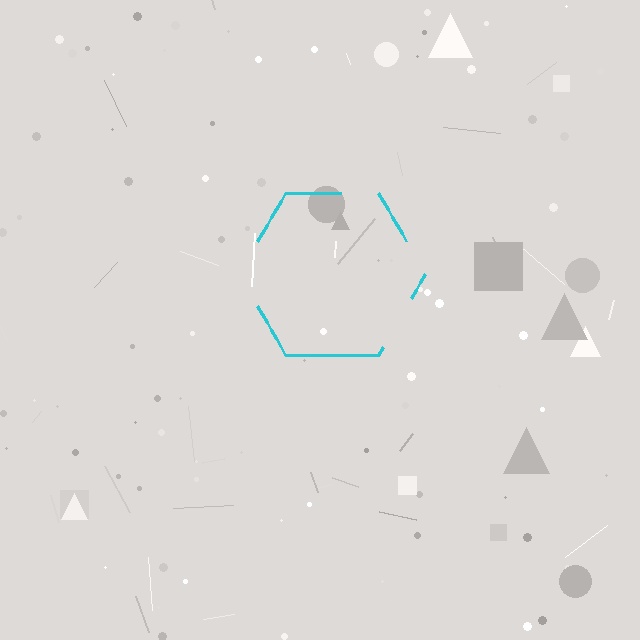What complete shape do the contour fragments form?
The contour fragments form a hexagon.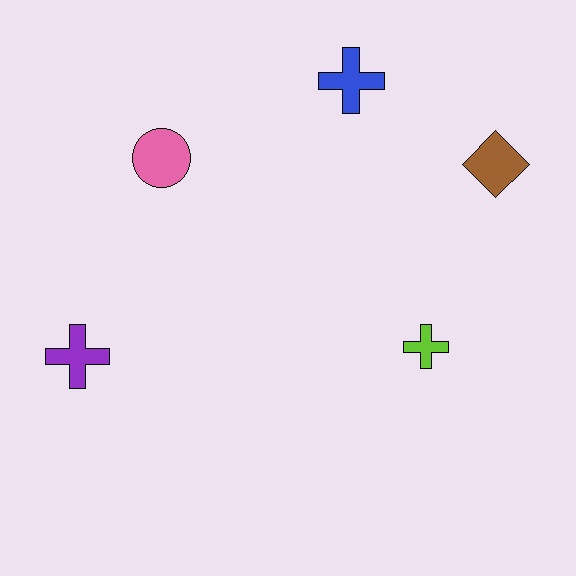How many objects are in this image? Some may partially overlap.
There are 5 objects.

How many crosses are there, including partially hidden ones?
There are 3 crosses.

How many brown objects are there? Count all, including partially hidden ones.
There is 1 brown object.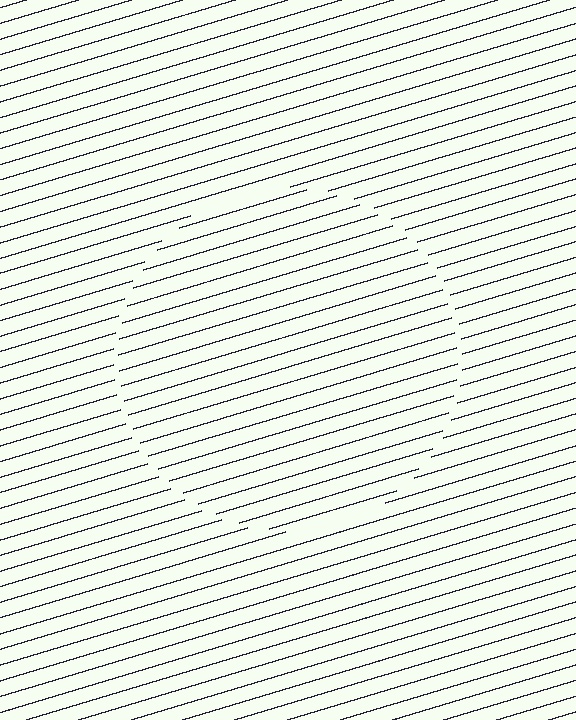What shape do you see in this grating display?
An illusory circle. The interior of the shape contains the same grating, shifted by half a period — the contour is defined by the phase discontinuity where line-ends from the inner and outer gratings abut.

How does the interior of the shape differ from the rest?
The interior of the shape contains the same grating, shifted by half a period — the contour is defined by the phase discontinuity where line-ends from the inner and outer gratings abut.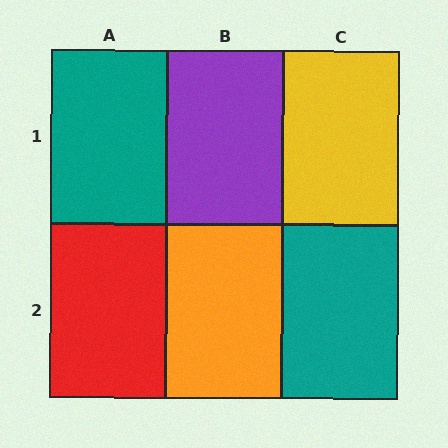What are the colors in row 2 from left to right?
Red, orange, teal.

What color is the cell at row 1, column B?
Purple.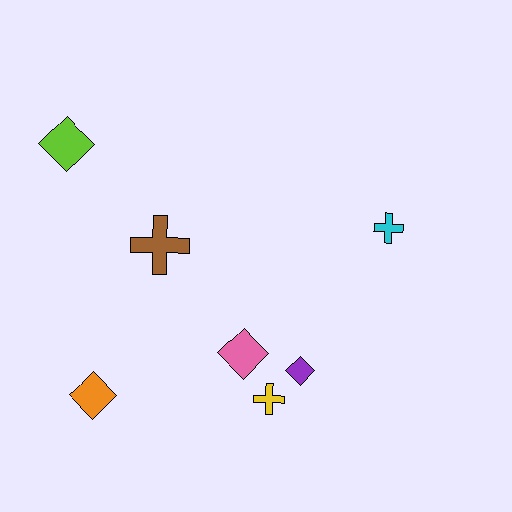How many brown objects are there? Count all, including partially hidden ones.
There is 1 brown object.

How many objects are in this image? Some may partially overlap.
There are 7 objects.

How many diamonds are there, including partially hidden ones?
There are 4 diamonds.